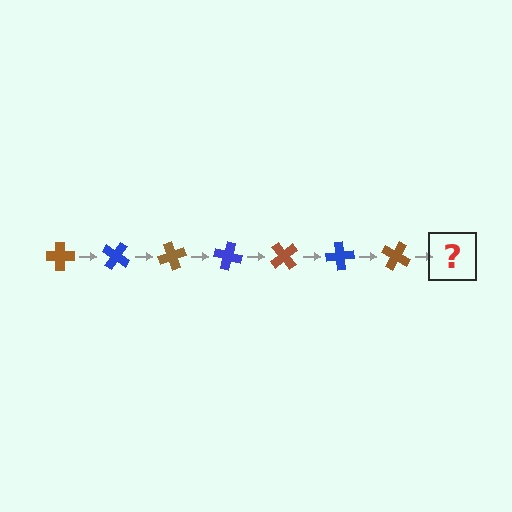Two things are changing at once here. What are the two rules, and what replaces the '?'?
The two rules are that it rotates 35 degrees each step and the color cycles through brown and blue. The '?' should be a blue cross, rotated 245 degrees from the start.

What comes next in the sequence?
The next element should be a blue cross, rotated 245 degrees from the start.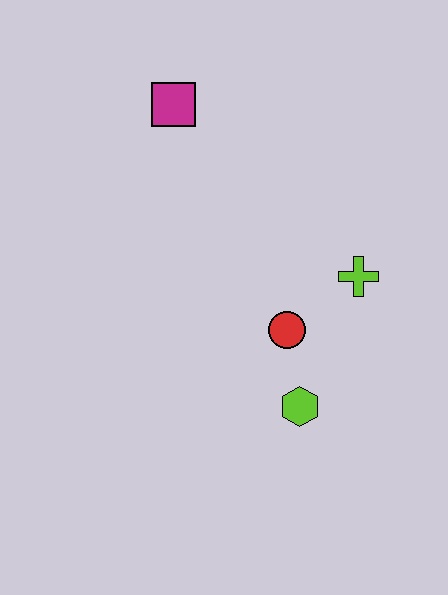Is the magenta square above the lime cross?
Yes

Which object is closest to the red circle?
The lime hexagon is closest to the red circle.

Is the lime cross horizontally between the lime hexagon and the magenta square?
No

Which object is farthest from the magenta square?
The lime hexagon is farthest from the magenta square.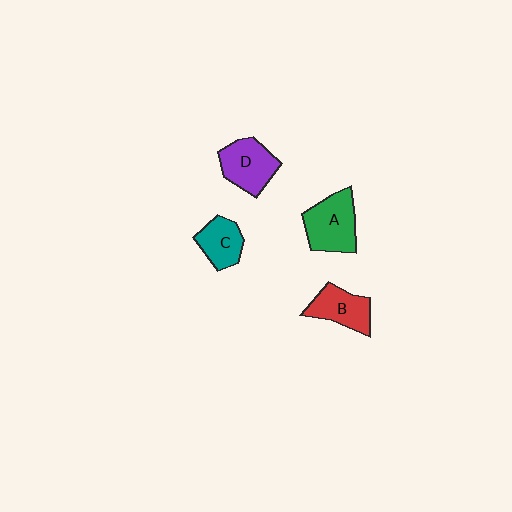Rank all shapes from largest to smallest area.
From largest to smallest: A (green), D (purple), B (red), C (teal).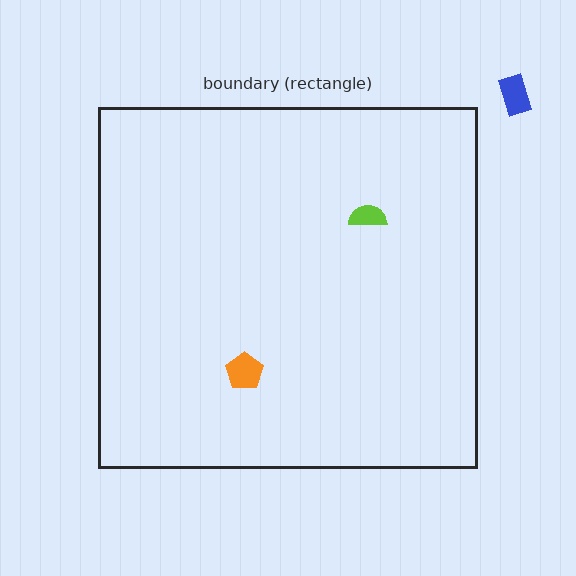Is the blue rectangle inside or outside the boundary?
Outside.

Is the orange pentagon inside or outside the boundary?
Inside.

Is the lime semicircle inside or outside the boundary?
Inside.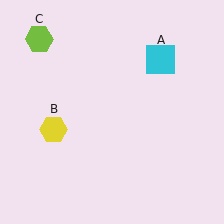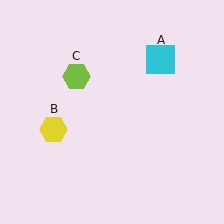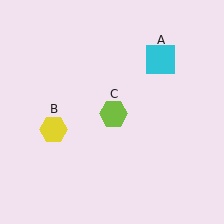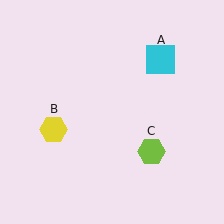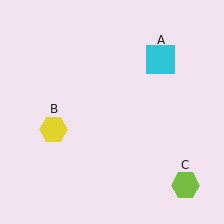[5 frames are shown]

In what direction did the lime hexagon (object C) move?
The lime hexagon (object C) moved down and to the right.